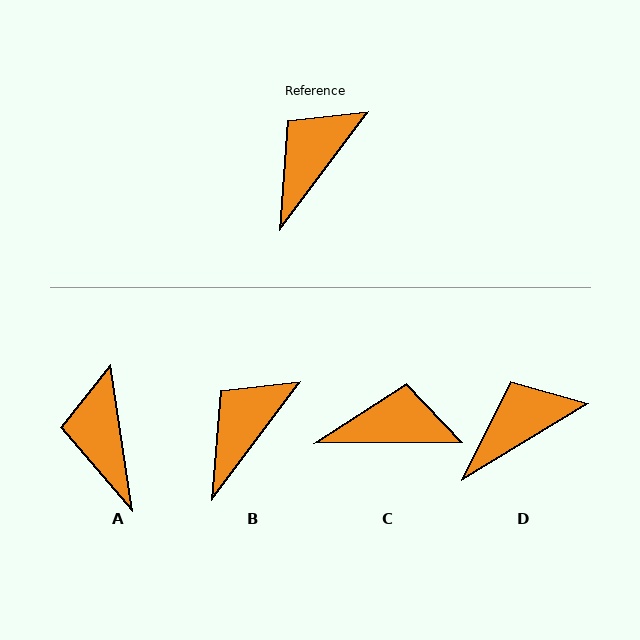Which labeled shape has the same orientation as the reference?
B.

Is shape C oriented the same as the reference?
No, it is off by about 53 degrees.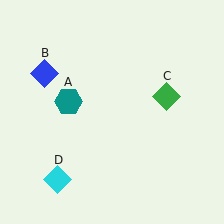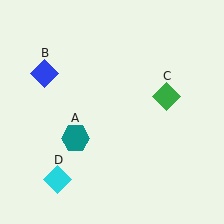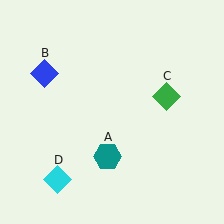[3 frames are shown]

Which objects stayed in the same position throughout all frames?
Blue diamond (object B) and green diamond (object C) and cyan diamond (object D) remained stationary.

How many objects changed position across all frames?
1 object changed position: teal hexagon (object A).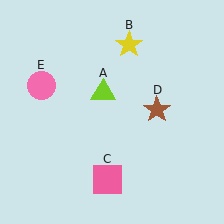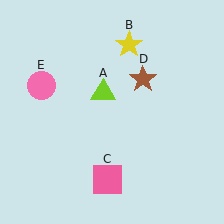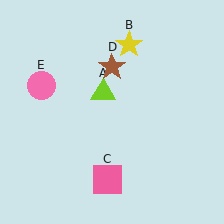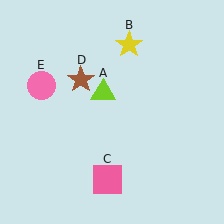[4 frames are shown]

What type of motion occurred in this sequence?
The brown star (object D) rotated counterclockwise around the center of the scene.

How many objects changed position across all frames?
1 object changed position: brown star (object D).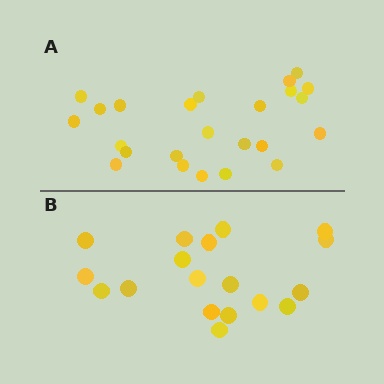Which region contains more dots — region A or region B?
Region A (the top region) has more dots.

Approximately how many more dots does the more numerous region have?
Region A has about 6 more dots than region B.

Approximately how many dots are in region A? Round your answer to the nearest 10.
About 20 dots. (The exact count is 24, which rounds to 20.)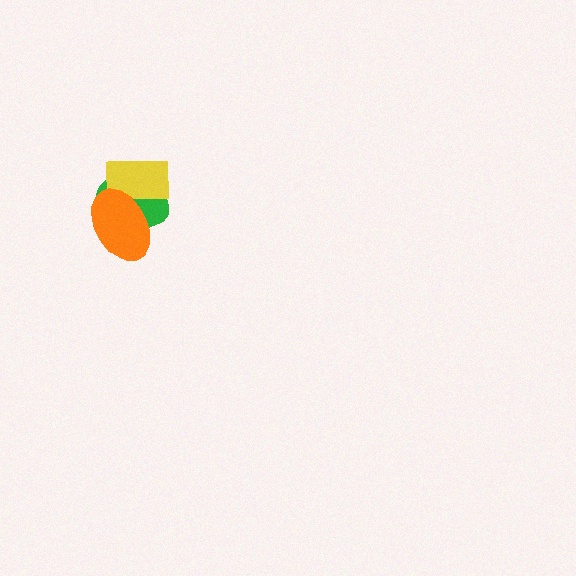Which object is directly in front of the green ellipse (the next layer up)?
The yellow rectangle is directly in front of the green ellipse.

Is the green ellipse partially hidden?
Yes, it is partially covered by another shape.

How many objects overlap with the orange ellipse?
2 objects overlap with the orange ellipse.